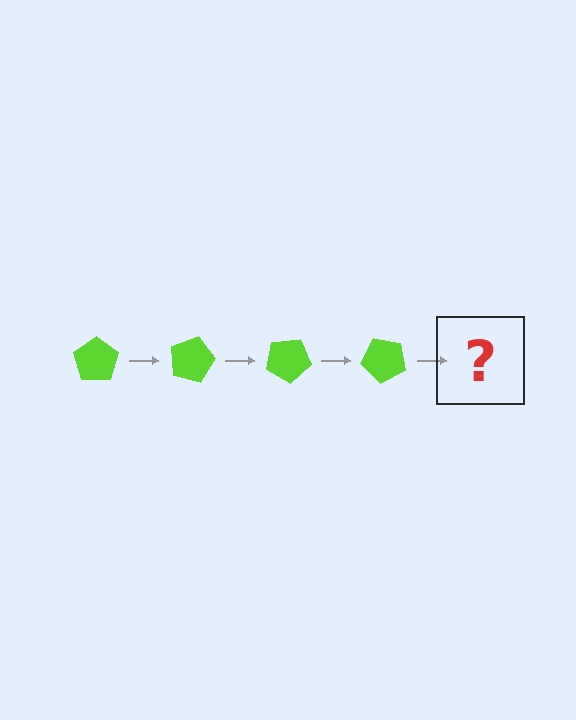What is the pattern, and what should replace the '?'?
The pattern is that the pentagon rotates 15 degrees each step. The '?' should be a lime pentagon rotated 60 degrees.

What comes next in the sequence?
The next element should be a lime pentagon rotated 60 degrees.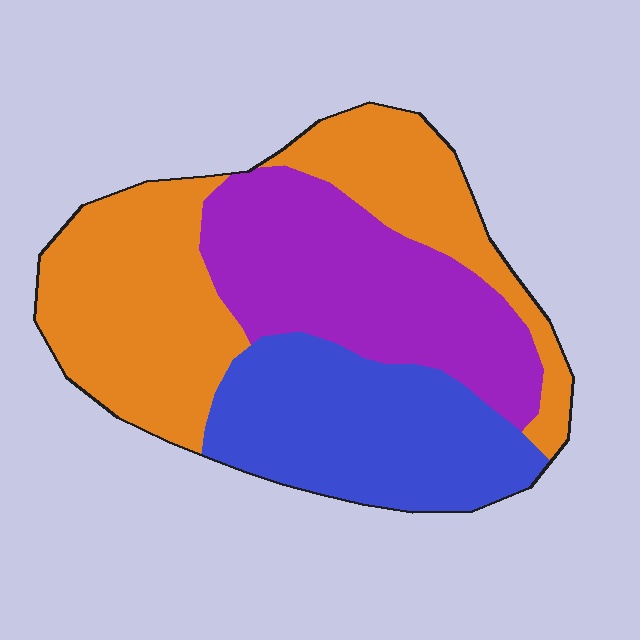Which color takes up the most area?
Orange, at roughly 40%.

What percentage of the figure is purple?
Purple takes up about one third (1/3) of the figure.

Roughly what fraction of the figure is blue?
Blue takes up between a sixth and a third of the figure.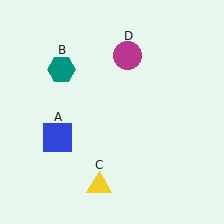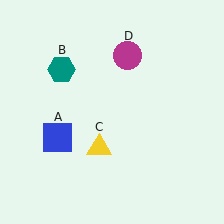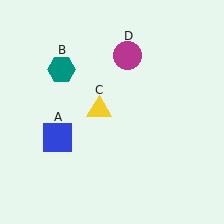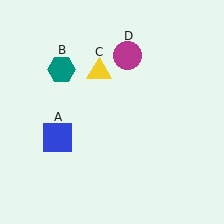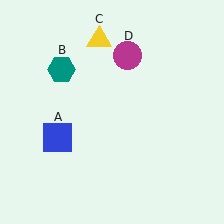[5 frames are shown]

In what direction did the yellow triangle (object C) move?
The yellow triangle (object C) moved up.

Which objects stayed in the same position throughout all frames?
Blue square (object A) and teal hexagon (object B) and magenta circle (object D) remained stationary.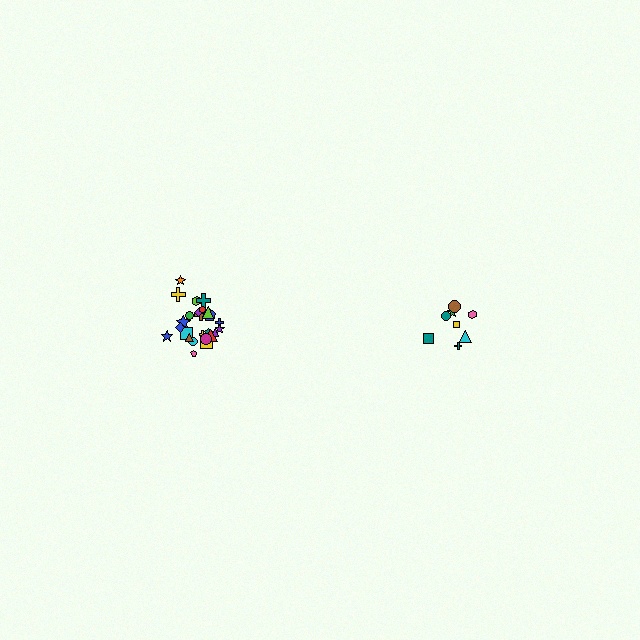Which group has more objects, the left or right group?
The left group.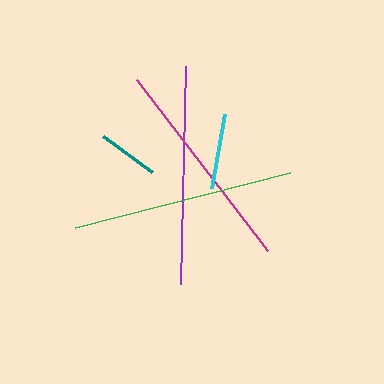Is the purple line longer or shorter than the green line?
The green line is longer than the purple line.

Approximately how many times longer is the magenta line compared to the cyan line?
The magenta line is approximately 2.9 times the length of the cyan line.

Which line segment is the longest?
The green line is the longest at approximately 221 pixels.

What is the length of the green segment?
The green segment is approximately 221 pixels long.